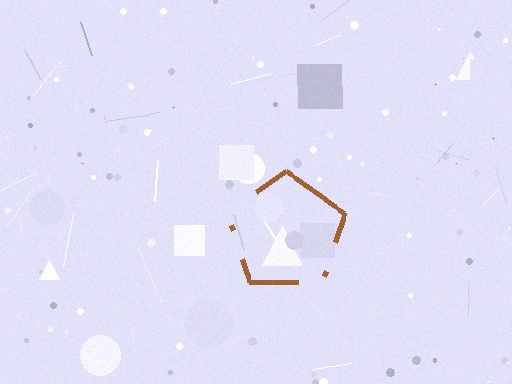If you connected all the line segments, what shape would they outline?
They would outline a pentagon.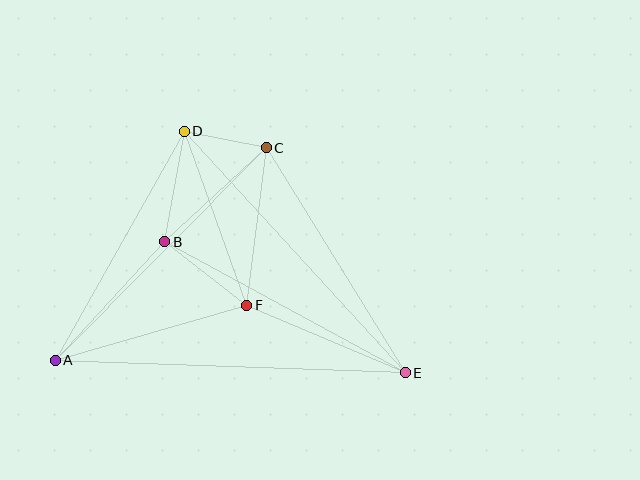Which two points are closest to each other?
Points C and D are closest to each other.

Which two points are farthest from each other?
Points A and E are farthest from each other.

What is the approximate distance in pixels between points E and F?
The distance between E and F is approximately 172 pixels.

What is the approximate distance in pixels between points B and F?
The distance between B and F is approximately 104 pixels.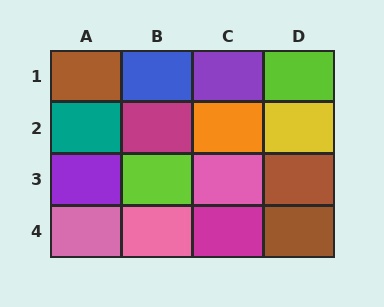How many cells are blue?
1 cell is blue.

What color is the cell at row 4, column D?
Brown.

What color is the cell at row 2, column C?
Orange.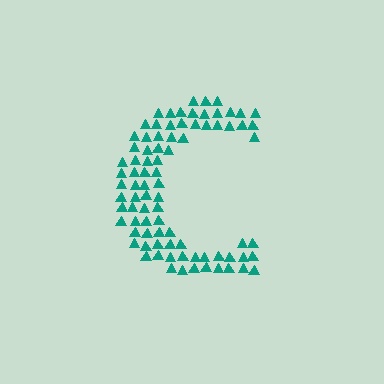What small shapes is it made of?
It is made of small triangles.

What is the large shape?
The large shape is the letter C.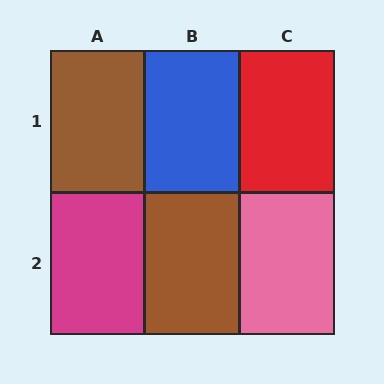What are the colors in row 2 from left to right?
Magenta, brown, pink.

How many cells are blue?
1 cell is blue.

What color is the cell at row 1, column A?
Brown.